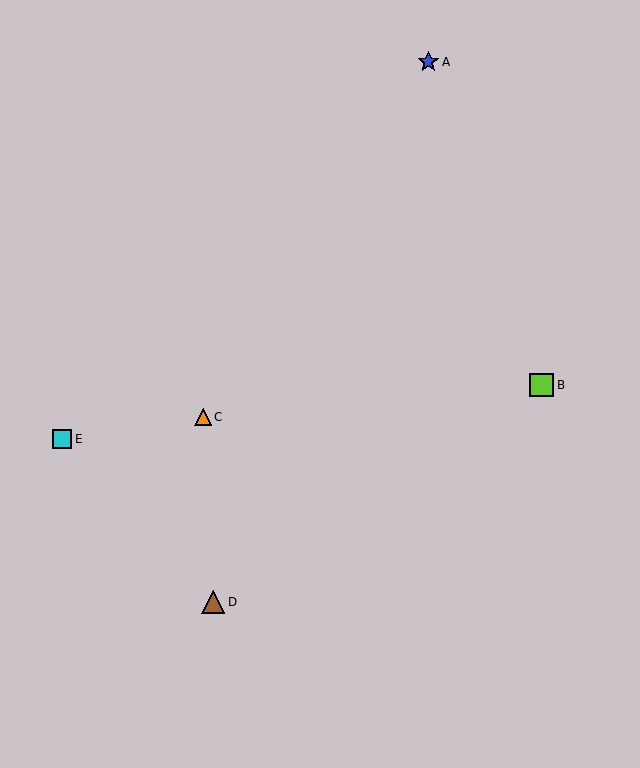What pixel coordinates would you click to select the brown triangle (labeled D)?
Click at (213, 602) to select the brown triangle D.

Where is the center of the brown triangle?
The center of the brown triangle is at (213, 602).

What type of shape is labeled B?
Shape B is a lime square.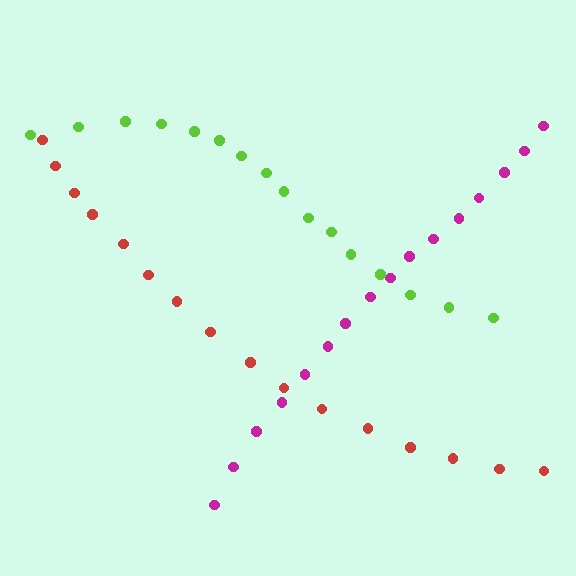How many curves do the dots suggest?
There are 3 distinct paths.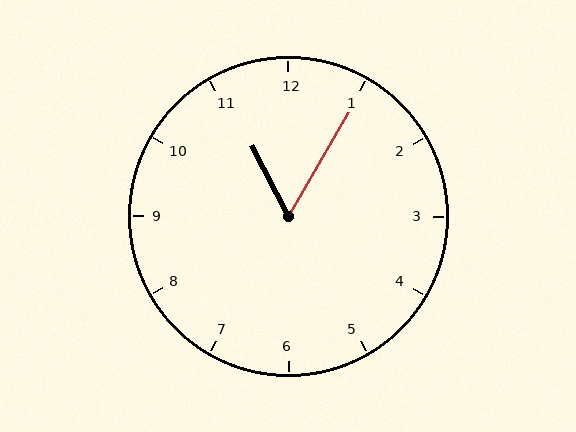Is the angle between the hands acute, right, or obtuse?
It is acute.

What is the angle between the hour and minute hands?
Approximately 58 degrees.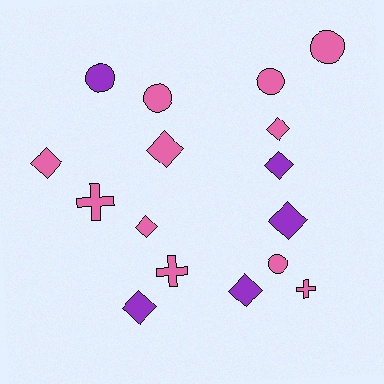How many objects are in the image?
There are 16 objects.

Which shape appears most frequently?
Diamond, with 8 objects.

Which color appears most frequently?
Pink, with 11 objects.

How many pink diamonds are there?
There are 4 pink diamonds.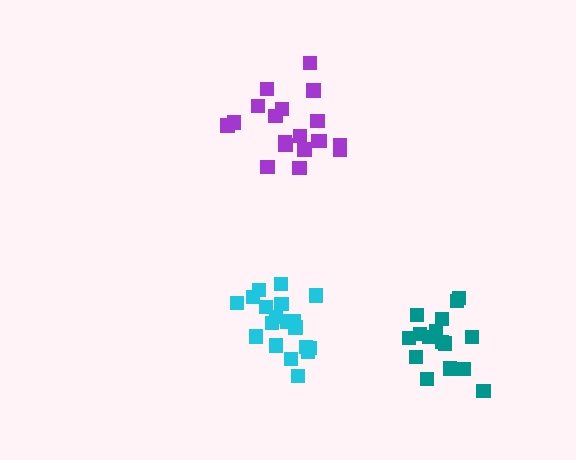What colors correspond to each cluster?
The clusters are colored: cyan, teal, purple.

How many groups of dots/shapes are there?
There are 3 groups.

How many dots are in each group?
Group 1: 19 dots, Group 2: 16 dots, Group 3: 19 dots (54 total).